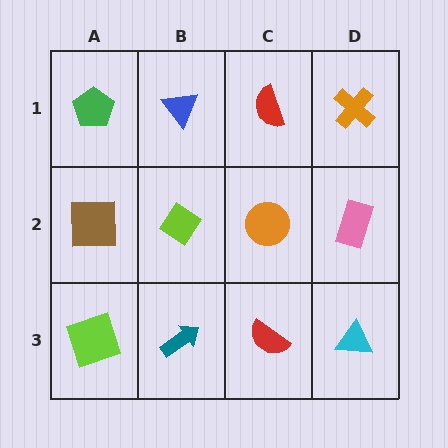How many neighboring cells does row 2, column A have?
3.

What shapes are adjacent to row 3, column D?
A pink rectangle (row 2, column D), a red semicircle (row 3, column C).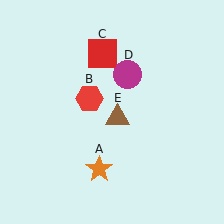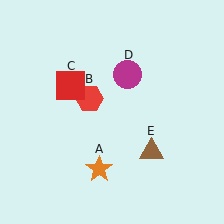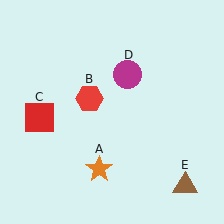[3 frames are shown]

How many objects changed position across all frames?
2 objects changed position: red square (object C), brown triangle (object E).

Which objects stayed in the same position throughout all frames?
Orange star (object A) and red hexagon (object B) and magenta circle (object D) remained stationary.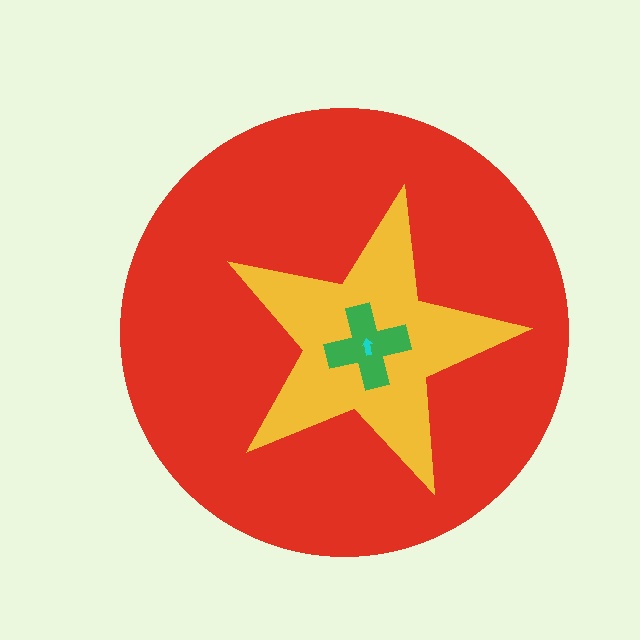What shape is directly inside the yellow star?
The green cross.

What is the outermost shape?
The red circle.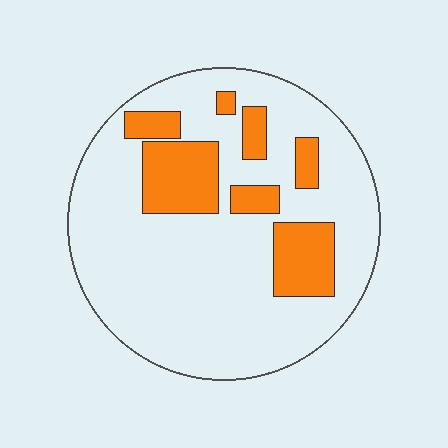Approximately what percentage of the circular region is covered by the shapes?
Approximately 20%.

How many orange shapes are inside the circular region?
7.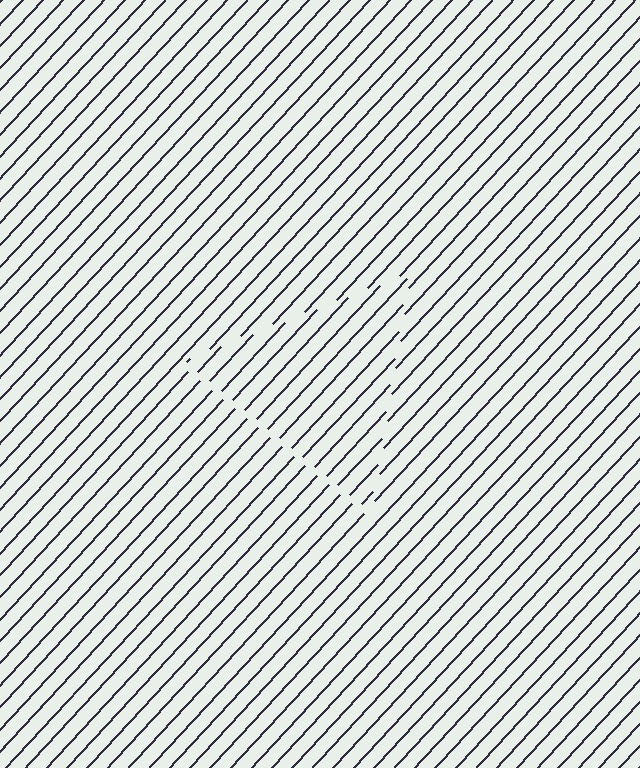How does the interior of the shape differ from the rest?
The interior of the shape contains the same grating, shifted by half a period — the contour is defined by the phase discontinuity where line-ends from the inner and outer gratings abut.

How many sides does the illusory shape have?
3 sides — the line-ends trace a triangle.